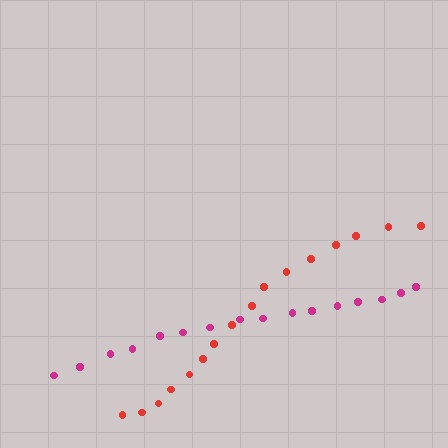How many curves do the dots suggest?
There are 2 distinct paths.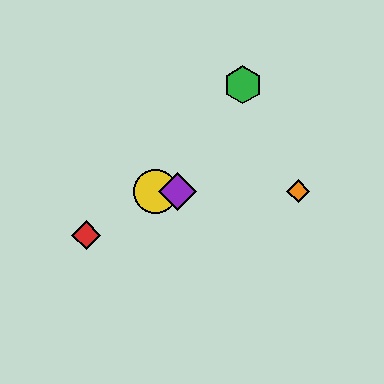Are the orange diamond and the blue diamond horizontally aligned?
Yes, both are at y≈191.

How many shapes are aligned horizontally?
4 shapes (the blue diamond, the yellow circle, the purple diamond, the orange diamond) are aligned horizontally.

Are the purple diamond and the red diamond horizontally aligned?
No, the purple diamond is at y≈191 and the red diamond is at y≈235.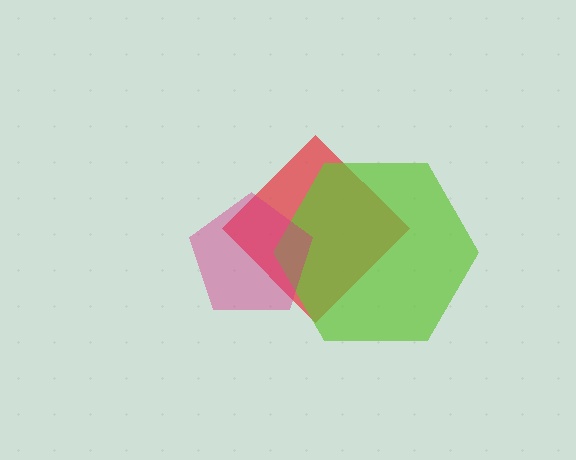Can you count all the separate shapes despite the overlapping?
Yes, there are 3 separate shapes.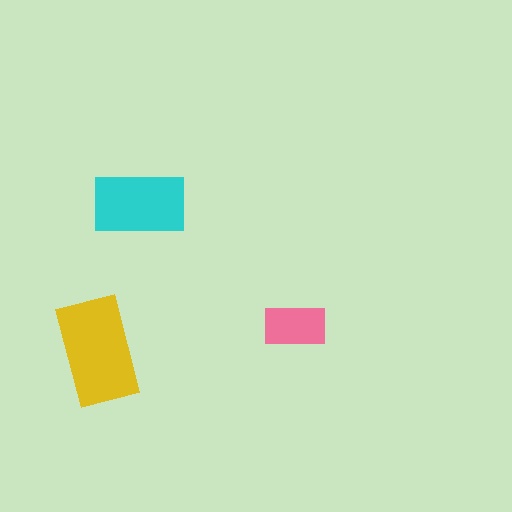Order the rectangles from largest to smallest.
the yellow one, the cyan one, the pink one.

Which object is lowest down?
The yellow rectangle is bottommost.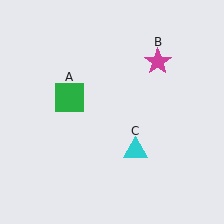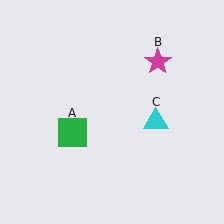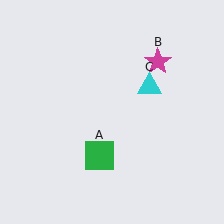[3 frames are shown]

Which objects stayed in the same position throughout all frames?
Magenta star (object B) remained stationary.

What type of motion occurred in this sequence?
The green square (object A), cyan triangle (object C) rotated counterclockwise around the center of the scene.